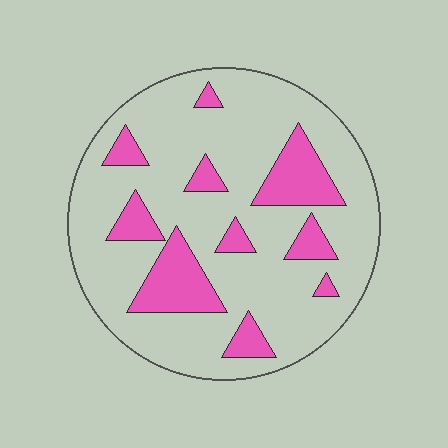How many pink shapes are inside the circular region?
10.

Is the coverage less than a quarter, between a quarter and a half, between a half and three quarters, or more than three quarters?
Less than a quarter.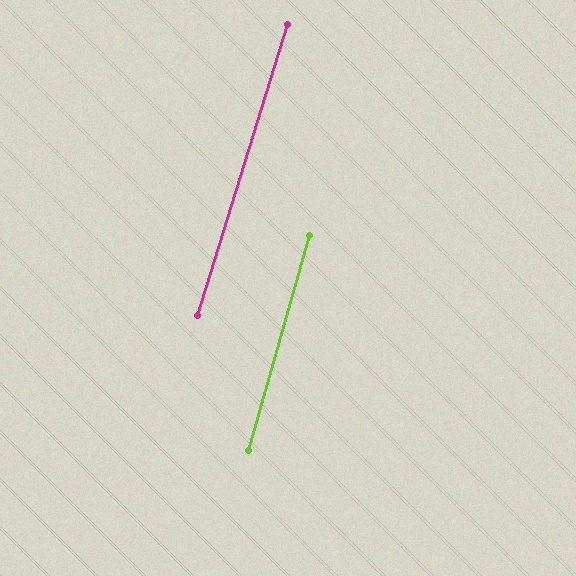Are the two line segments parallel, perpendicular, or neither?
Parallel — their directions differ by only 1.2°.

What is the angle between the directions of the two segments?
Approximately 1 degree.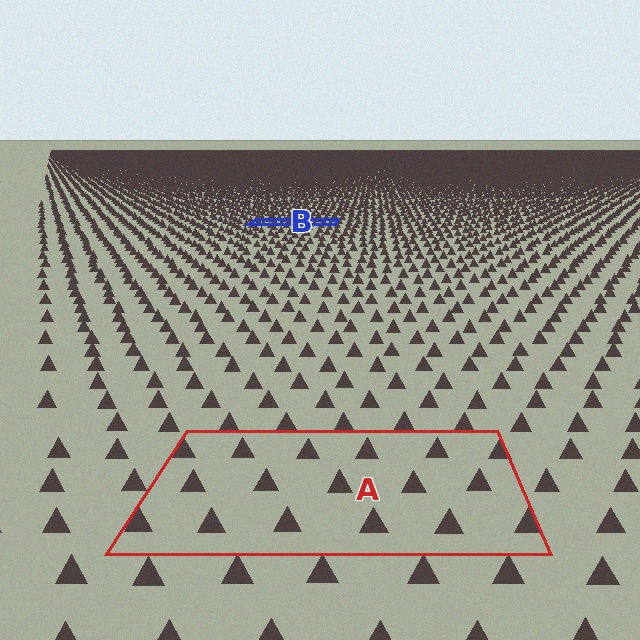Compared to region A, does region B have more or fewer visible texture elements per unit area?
Region B has more texture elements per unit area — they are packed more densely because it is farther away.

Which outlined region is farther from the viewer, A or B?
Region B is farther from the viewer — the texture elements inside it appear smaller and more densely packed.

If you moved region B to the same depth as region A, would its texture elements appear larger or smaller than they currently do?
They would appear larger. At a closer depth, the same texture elements are projected at a bigger on-screen size.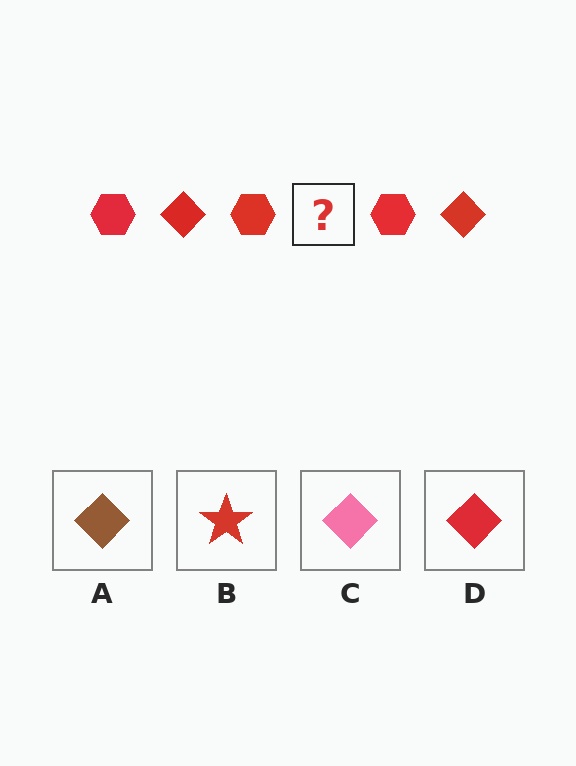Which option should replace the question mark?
Option D.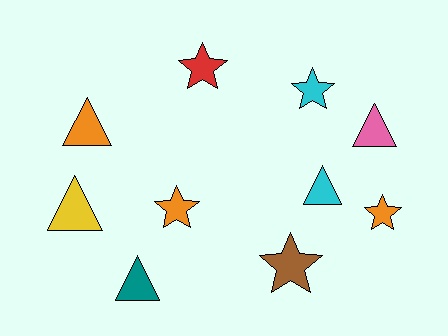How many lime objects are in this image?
There are no lime objects.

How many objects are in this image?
There are 10 objects.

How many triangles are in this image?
There are 5 triangles.